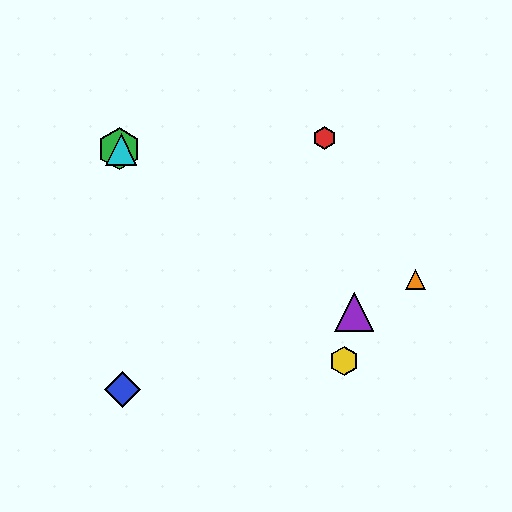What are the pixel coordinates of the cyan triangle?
The cyan triangle is at (121, 150).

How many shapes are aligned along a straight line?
3 shapes (the green hexagon, the orange triangle, the cyan triangle) are aligned along a straight line.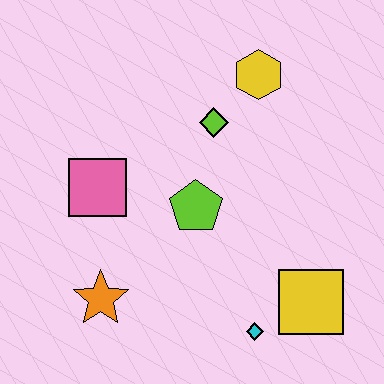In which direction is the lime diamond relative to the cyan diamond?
The lime diamond is above the cyan diamond.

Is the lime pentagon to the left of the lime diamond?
Yes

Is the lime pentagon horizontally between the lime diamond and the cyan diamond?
No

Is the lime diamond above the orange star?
Yes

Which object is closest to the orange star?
The pink square is closest to the orange star.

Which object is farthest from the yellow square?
The pink square is farthest from the yellow square.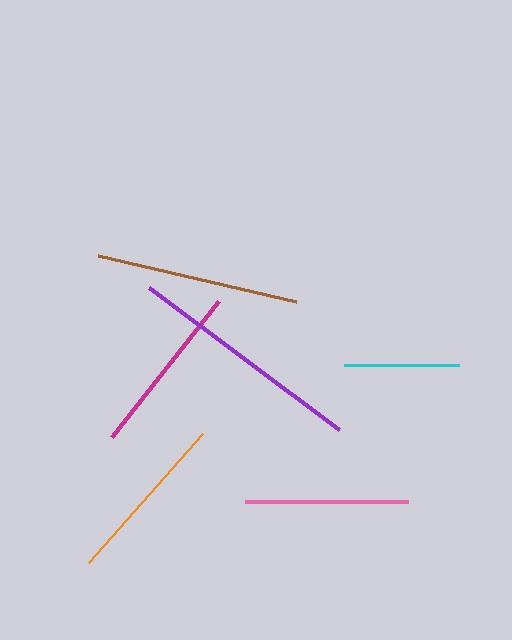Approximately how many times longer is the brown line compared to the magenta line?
The brown line is approximately 1.2 times the length of the magenta line.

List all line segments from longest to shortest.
From longest to shortest: purple, brown, magenta, orange, pink, cyan.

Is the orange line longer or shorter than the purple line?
The purple line is longer than the orange line.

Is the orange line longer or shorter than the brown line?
The brown line is longer than the orange line.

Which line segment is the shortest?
The cyan line is the shortest at approximately 116 pixels.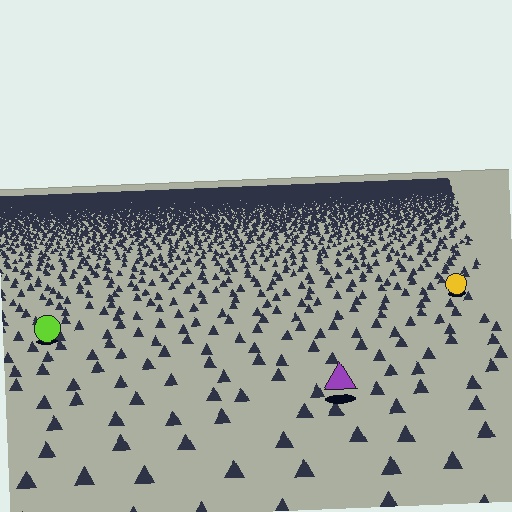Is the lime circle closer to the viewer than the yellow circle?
Yes. The lime circle is closer — you can tell from the texture gradient: the ground texture is coarser near it.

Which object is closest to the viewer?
The purple triangle is closest. The texture marks near it are larger and more spread out.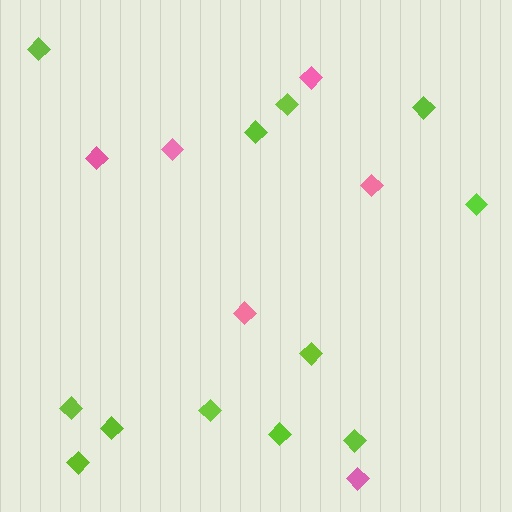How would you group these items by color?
There are 2 groups: one group of pink diamonds (6) and one group of lime diamonds (12).